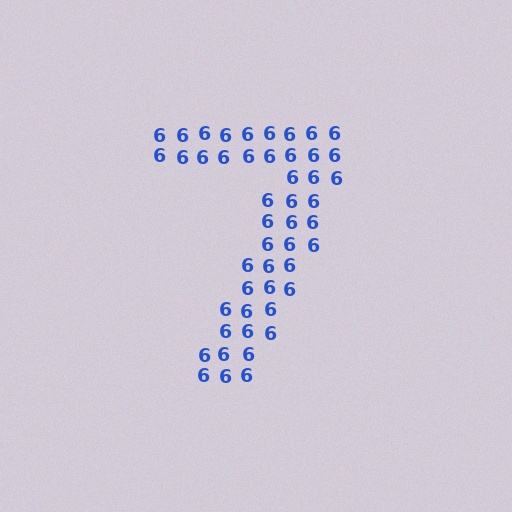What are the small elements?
The small elements are digit 6's.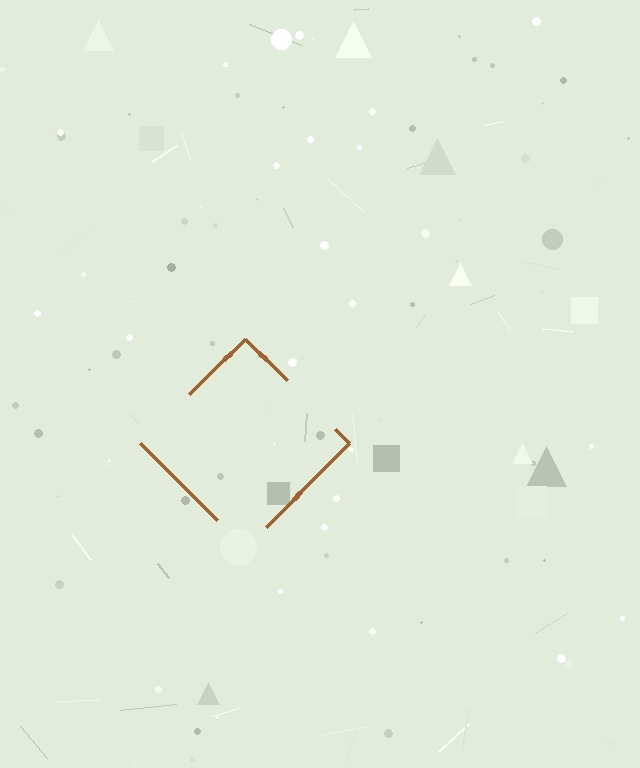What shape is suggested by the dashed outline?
The dashed outline suggests a diamond.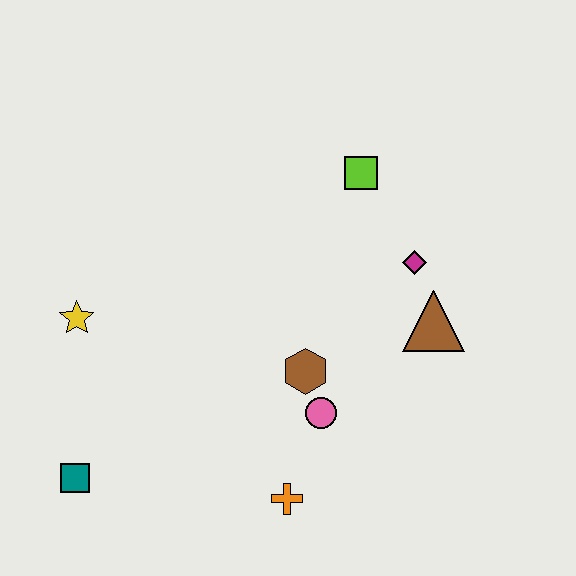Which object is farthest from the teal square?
The lime square is farthest from the teal square.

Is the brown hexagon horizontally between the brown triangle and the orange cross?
Yes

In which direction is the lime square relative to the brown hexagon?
The lime square is above the brown hexagon.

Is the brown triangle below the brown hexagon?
No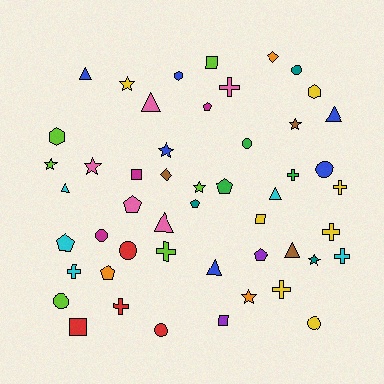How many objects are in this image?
There are 50 objects.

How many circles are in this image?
There are 8 circles.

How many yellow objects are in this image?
There are 7 yellow objects.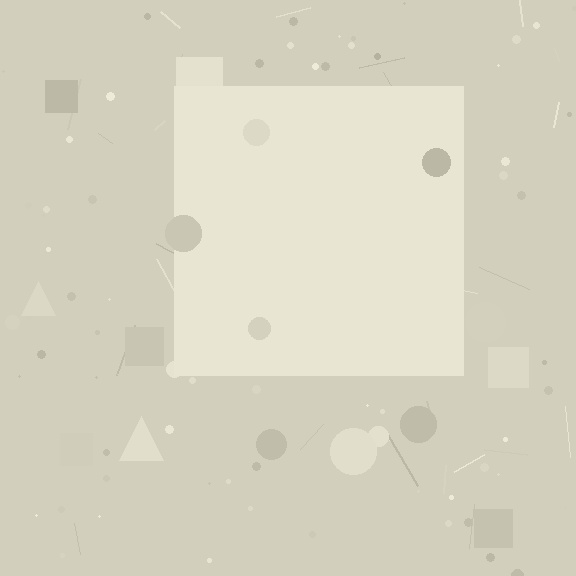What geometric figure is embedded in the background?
A square is embedded in the background.